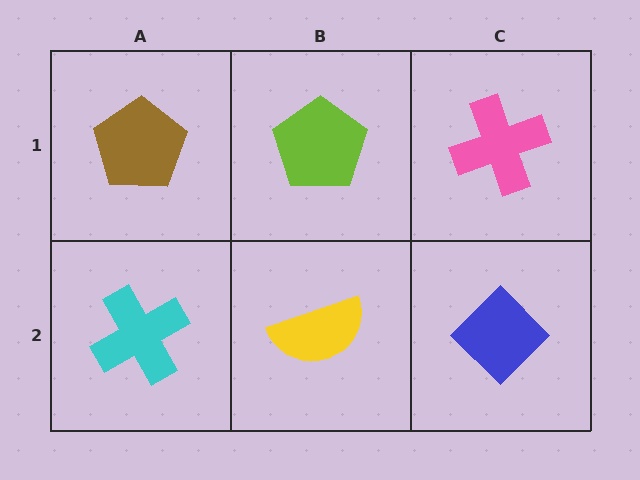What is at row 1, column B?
A lime pentagon.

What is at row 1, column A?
A brown pentagon.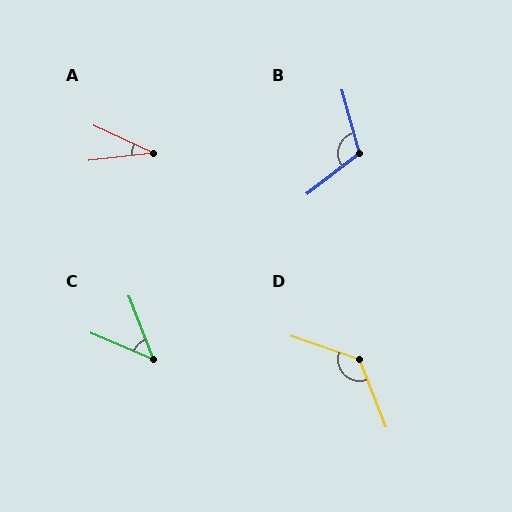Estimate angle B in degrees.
Approximately 113 degrees.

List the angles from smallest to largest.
A (32°), C (46°), B (113°), D (130°).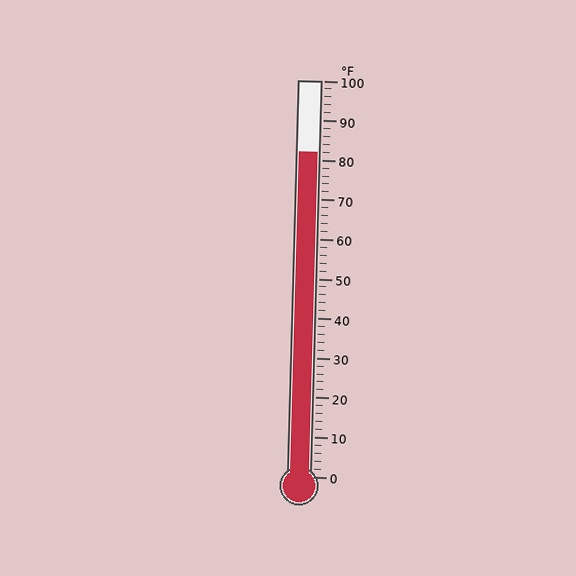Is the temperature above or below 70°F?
The temperature is above 70°F.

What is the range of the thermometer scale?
The thermometer scale ranges from 0°F to 100°F.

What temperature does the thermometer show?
The thermometer shows approximately 82°F.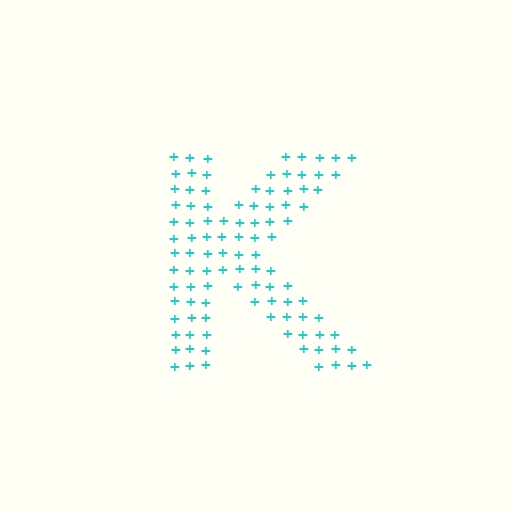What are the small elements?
The small elements are plus signs.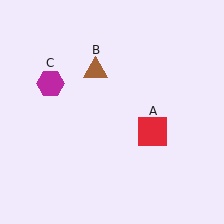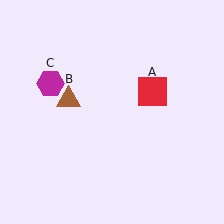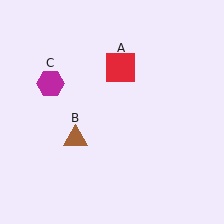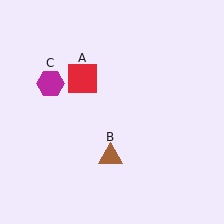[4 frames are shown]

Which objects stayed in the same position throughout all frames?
Magenta hexagon (object C) remained stationary.